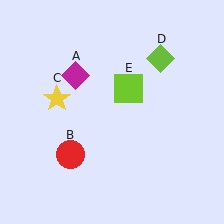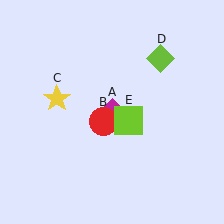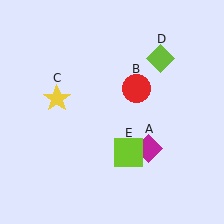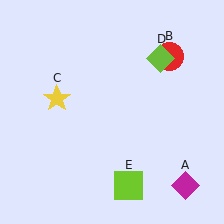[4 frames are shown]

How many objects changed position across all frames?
3 objects changed position: magenta diamond (object A), red circle (object B), lime square (object E).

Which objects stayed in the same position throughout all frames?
Yellow star (object C) and lime diamond (object D) remained stationary.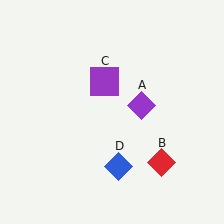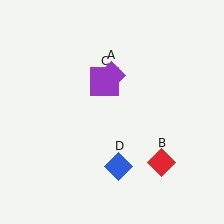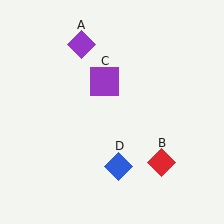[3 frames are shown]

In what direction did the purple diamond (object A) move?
The purple diamond (object A) moved up and to the left.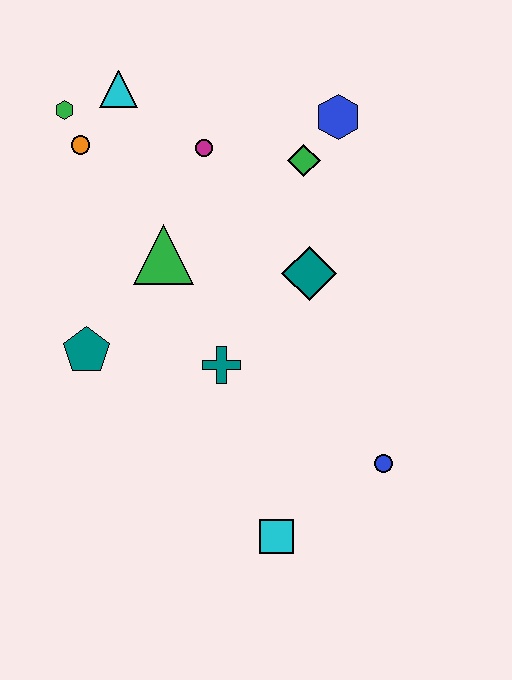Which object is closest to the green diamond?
The blue hexagon is closest to the green diamond.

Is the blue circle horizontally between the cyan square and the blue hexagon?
No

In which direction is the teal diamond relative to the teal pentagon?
The teal diamond is to the right of the teal pentagon.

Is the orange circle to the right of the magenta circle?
No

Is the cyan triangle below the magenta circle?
No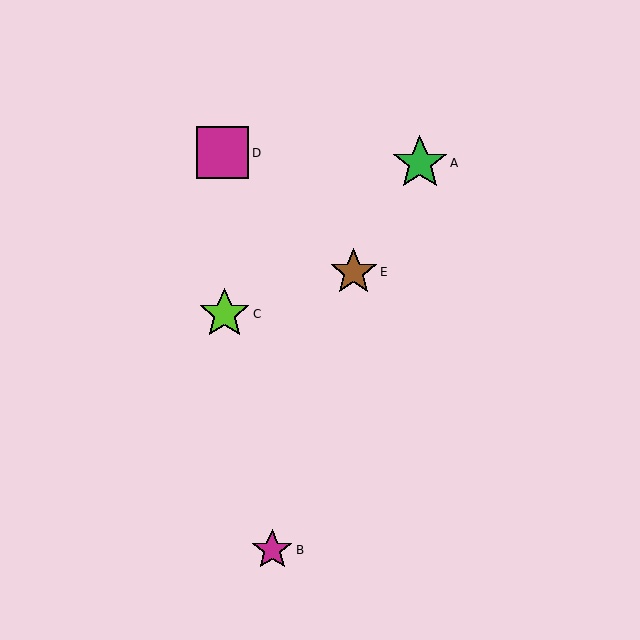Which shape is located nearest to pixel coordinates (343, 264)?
The brown star (labeled E) at (354, 272) is nearest to that location.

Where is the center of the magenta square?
The center of the magenta square is at (223, 153).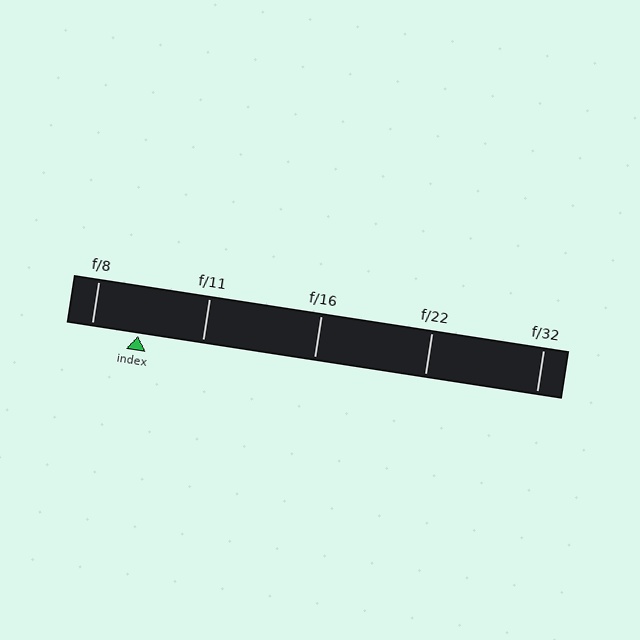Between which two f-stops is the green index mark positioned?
The index mark is between f/8 and f/11.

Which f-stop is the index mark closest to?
The index mark is closest to f/8.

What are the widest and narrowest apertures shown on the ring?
The widest aperture shown is f/8 and the narrowest is f/32.